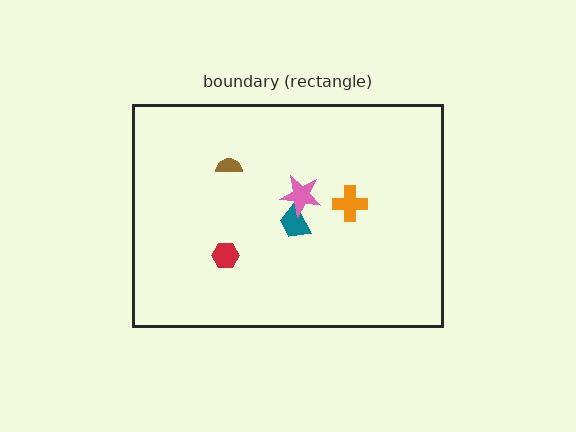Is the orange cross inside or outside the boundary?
Inside.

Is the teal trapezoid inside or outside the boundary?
Inside.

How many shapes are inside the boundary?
5 inside, 0 outside.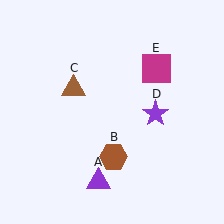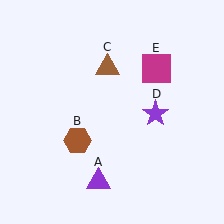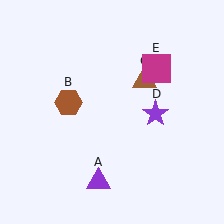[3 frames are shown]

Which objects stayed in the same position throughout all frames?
Purple triangle (object A) and purple star (object D) and magenta square (object E) remained stationary.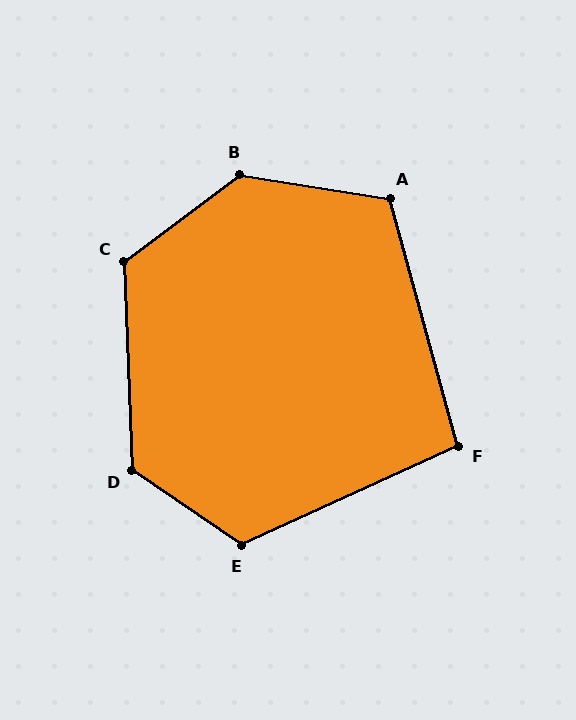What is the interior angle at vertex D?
Approximately 126 degrees (obtuse).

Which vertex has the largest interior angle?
B, at approximately 134 degrees.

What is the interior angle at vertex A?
Approximately 114 degrees (obtuse).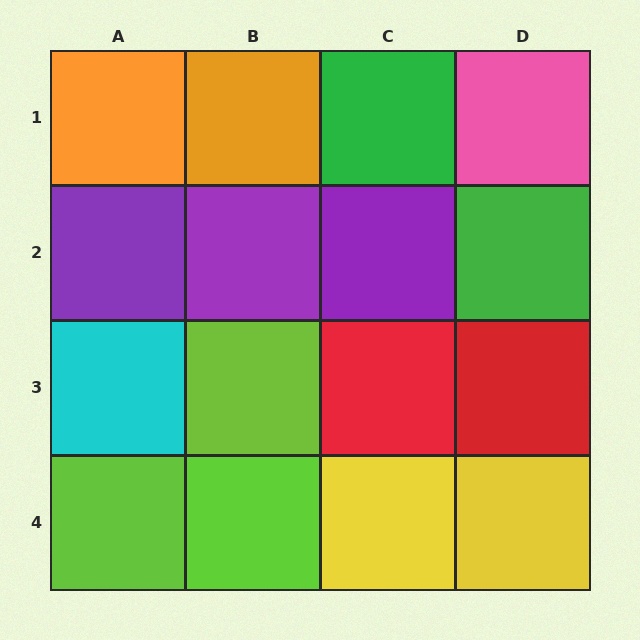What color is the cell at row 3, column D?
Red.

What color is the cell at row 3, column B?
Lime.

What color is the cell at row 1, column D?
Pink.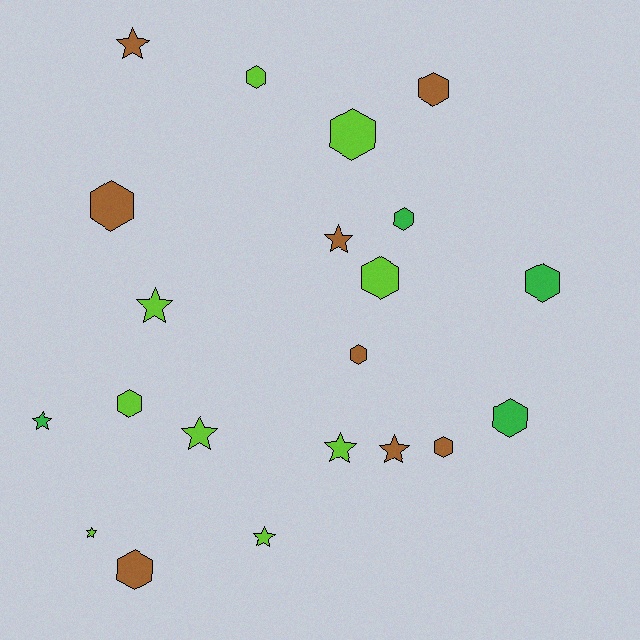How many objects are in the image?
There are 21 objects.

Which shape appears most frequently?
Hexagon, with 12 objects.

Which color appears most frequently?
Lime, with 9 objects.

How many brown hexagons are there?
There are 5 brown hexagons.